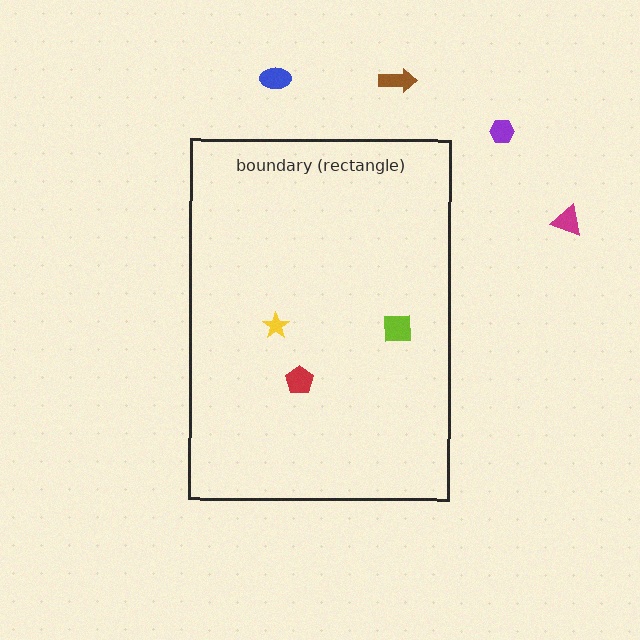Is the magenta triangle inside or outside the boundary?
Outside.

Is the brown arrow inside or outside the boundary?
Outside.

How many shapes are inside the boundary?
3 inside, 4 outside.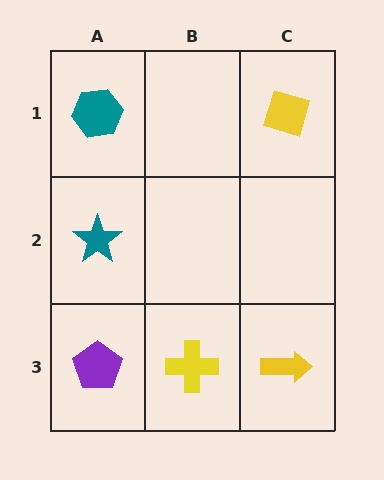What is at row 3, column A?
A purple pentagon.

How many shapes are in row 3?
3 shapes.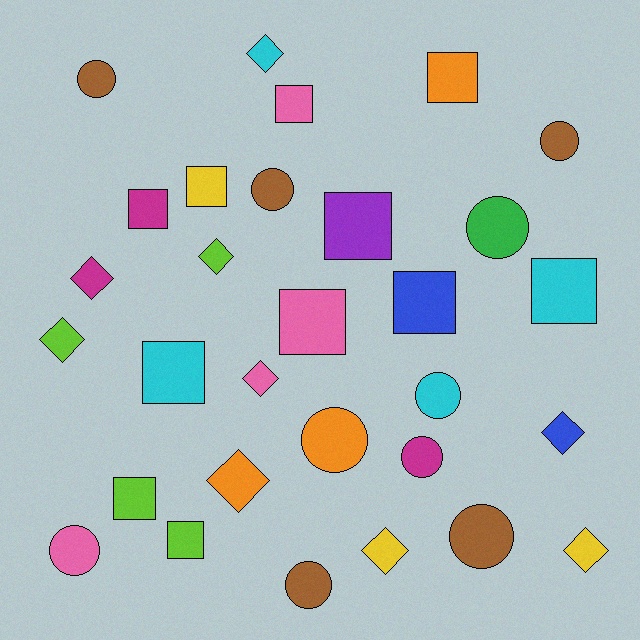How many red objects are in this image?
There are no red objects.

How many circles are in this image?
There are 10 circles.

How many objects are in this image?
There are 30 objects.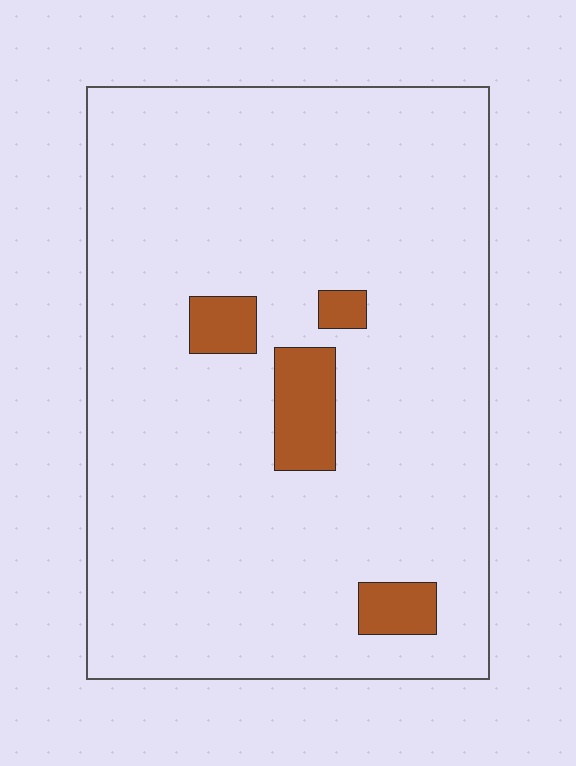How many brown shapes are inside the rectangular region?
4.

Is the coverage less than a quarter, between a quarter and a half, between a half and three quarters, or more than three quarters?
Less than a quarter.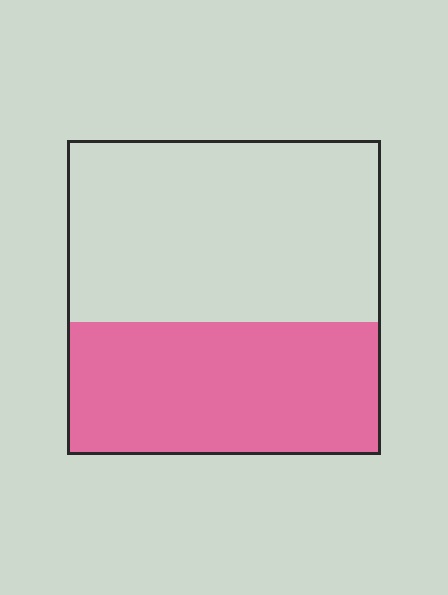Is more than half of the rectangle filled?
No.